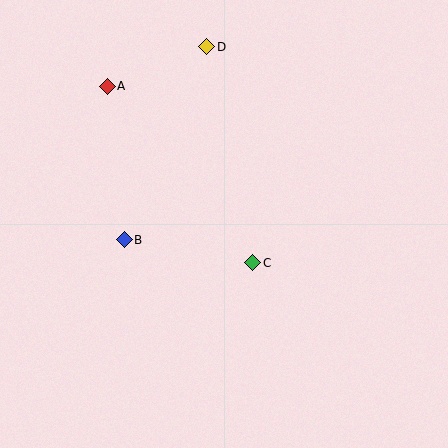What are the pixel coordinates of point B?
Point B is at (124, 240).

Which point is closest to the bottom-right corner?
Point C is closest to the bottom-right corner.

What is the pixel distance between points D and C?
The distance between D and C is 221 pixels.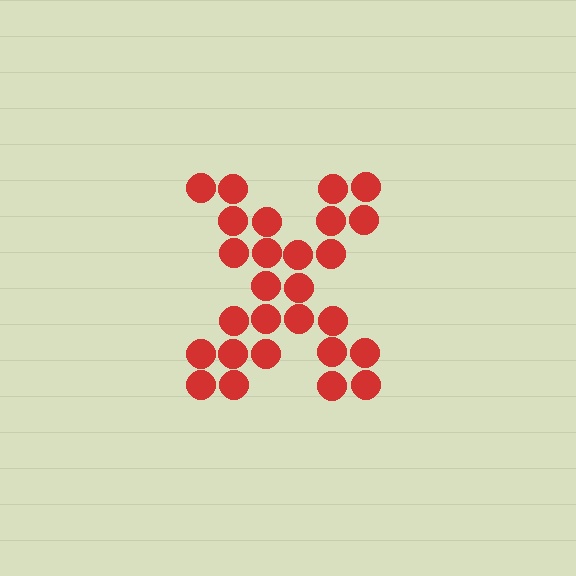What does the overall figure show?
The overall figure shows the letter X.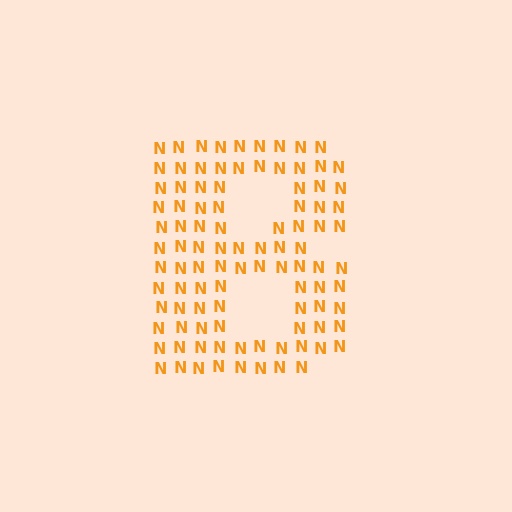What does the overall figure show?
The overall figure shows the letter B.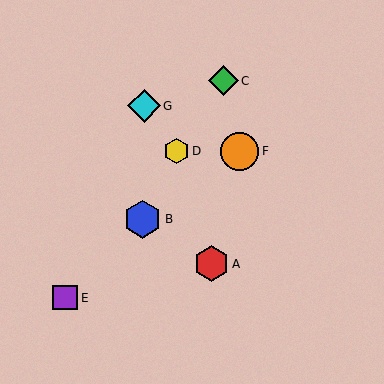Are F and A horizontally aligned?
No, F is at y≈151 and A is at y≈264.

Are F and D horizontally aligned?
Yes, both are at y≈151.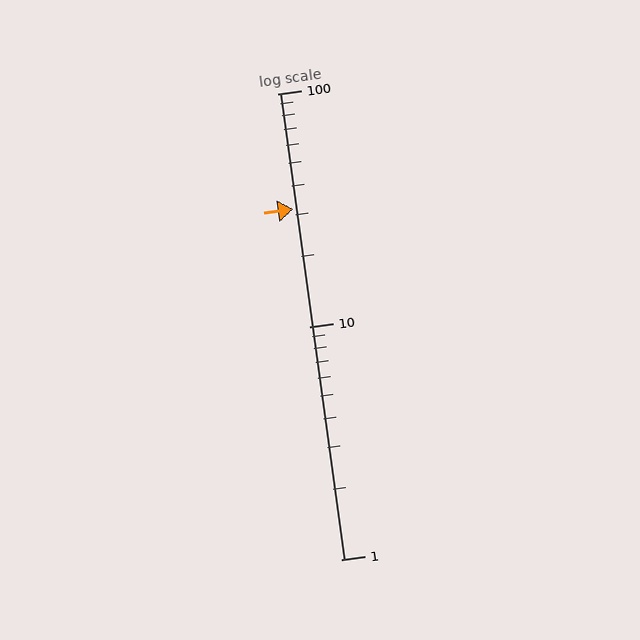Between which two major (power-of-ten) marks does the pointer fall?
The pointer is between 10 and 100.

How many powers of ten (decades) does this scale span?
The scale spans 2 decades, from 1 to 100.